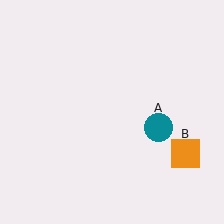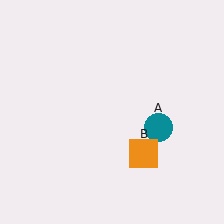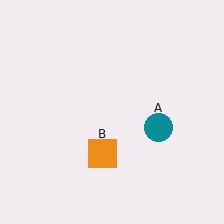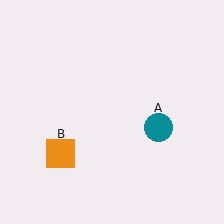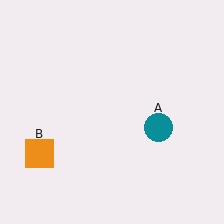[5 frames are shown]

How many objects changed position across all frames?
1 object changed position: orange square (object B).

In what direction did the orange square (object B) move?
The orange square (object B) moved left.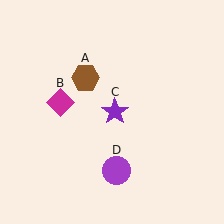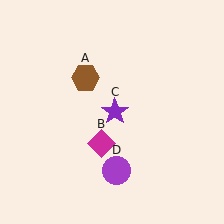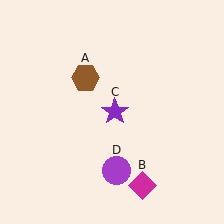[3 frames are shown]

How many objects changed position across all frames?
1 object changed position: magenta diamond (object B).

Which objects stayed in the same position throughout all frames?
Brown hexagon (object A) and purple star (object C) and purple circle (object D) remained stationary.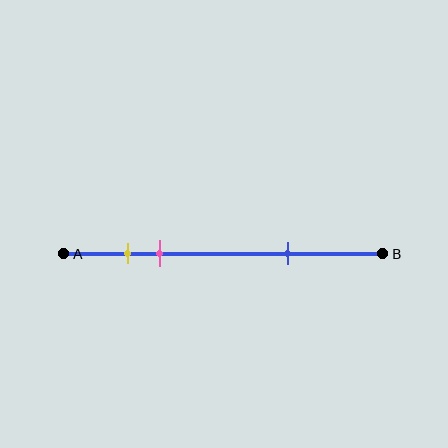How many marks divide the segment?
There are 3 marks dividing the segment.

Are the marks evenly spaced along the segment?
No, the marks are not evenly spaced.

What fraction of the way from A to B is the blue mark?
The blue mark is approximately 70% (0.7) of the way from A to B.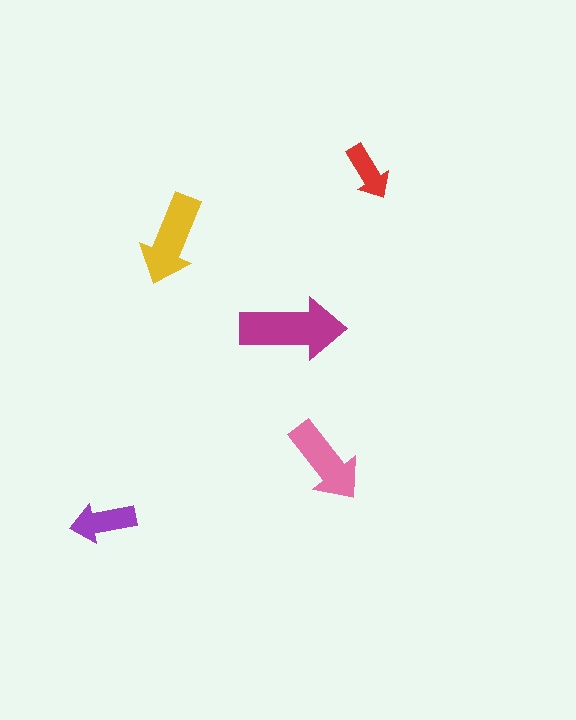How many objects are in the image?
There are 5 objects in the image.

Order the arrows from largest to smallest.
the magenta one, the yellow one, the pink one, the purple one, the red one.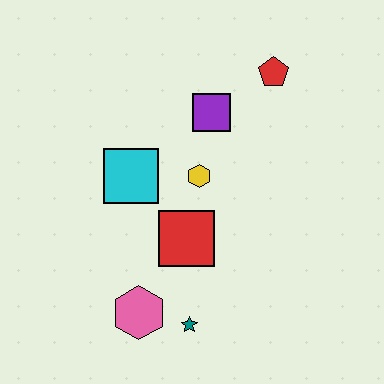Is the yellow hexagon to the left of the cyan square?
No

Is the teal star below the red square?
Yes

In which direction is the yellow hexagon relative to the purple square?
The yellow hexagon is below the purple square.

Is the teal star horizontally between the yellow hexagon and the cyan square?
Yes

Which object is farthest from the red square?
The red pentagon is farthest from the red square.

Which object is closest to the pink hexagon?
The teal star is closest to the pink hexagon.